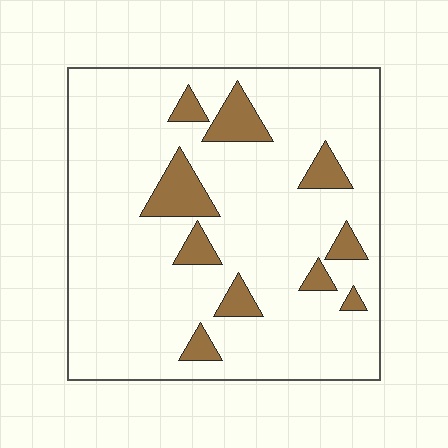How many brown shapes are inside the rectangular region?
10.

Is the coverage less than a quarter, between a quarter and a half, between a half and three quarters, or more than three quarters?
Less than a quarter.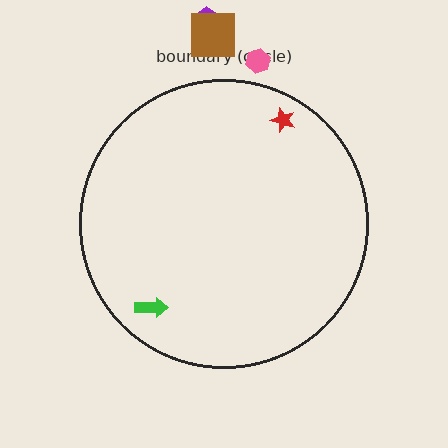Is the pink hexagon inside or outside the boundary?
Outside.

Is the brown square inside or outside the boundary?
Outside.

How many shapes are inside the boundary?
2 inside, 3 outside.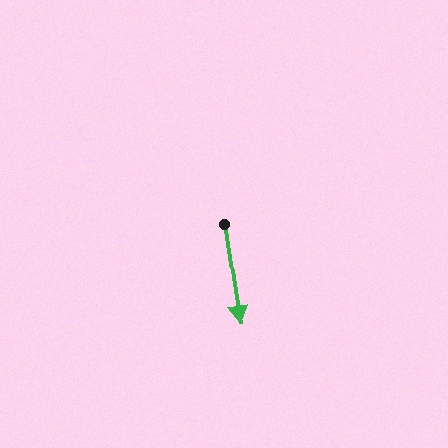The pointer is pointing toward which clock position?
Roughly 6 o'clock.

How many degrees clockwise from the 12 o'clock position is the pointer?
Approximately 171 degrees.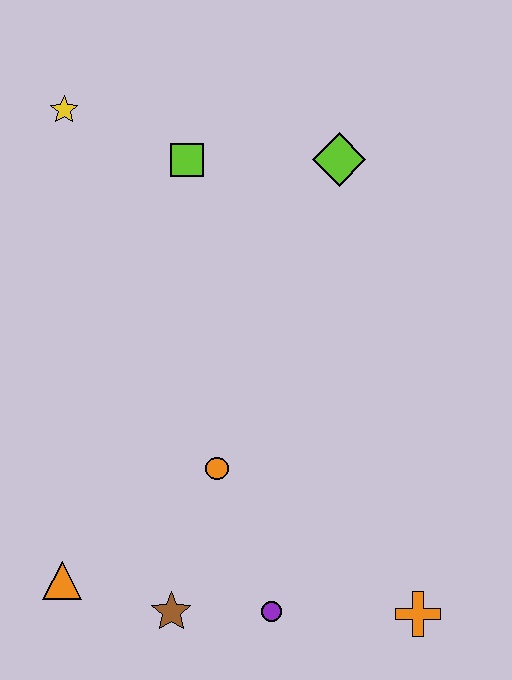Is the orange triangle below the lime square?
Yes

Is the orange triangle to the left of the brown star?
Yes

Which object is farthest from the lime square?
The orange cross is farthest from the lime square.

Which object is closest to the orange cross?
The purple circle is closest to the orange cross.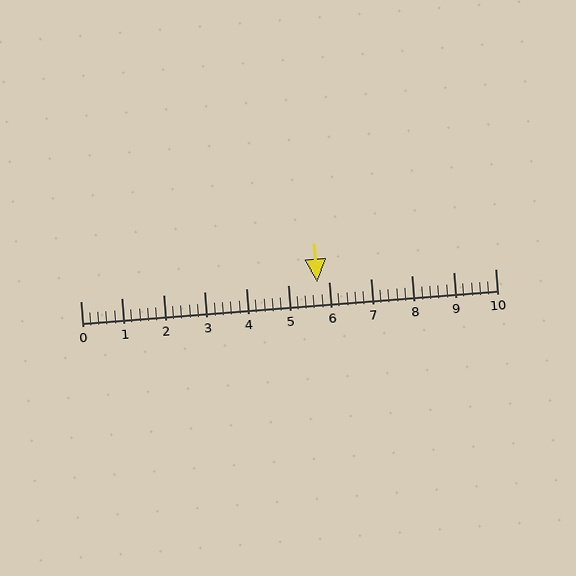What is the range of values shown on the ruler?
The ruler shows values from 0 to 10.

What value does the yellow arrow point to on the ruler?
The yellow arrow points to approximately 5.7.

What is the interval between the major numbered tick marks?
The major tick marks are spaced 1 units apart.